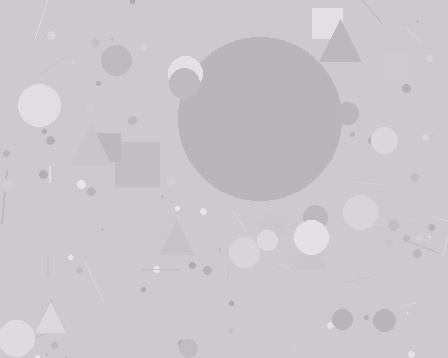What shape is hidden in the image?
A circle is hidden in the image.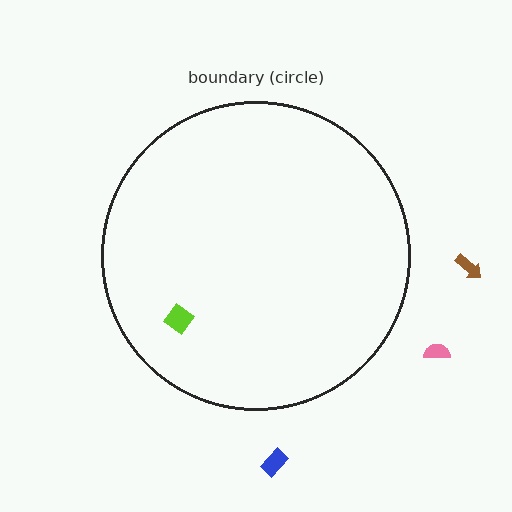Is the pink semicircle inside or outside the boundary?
Outside.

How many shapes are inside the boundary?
1 inside, 3 outside.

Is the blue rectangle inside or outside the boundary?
Outside.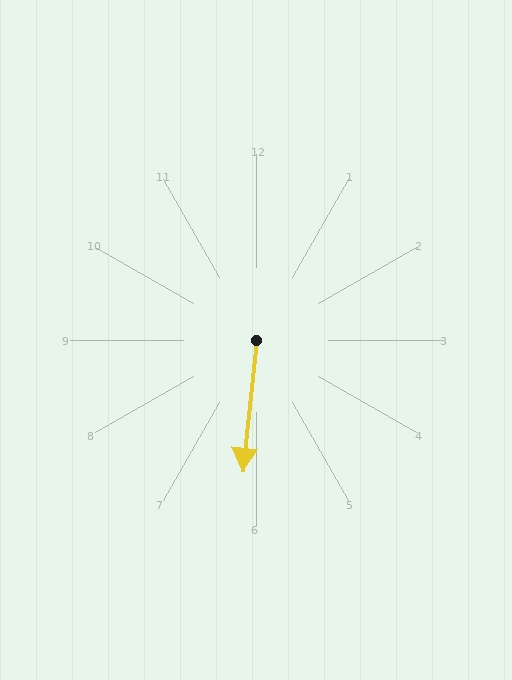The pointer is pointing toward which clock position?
Roughly 6 o'clock.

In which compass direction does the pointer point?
South.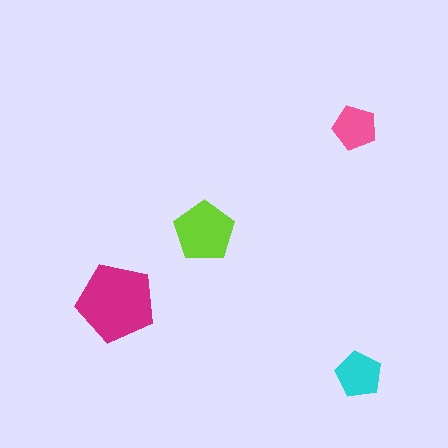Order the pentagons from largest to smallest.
the magenta one, the lime one, the cyan one, the pink one.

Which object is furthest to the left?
The magenta pentagon is leftmost.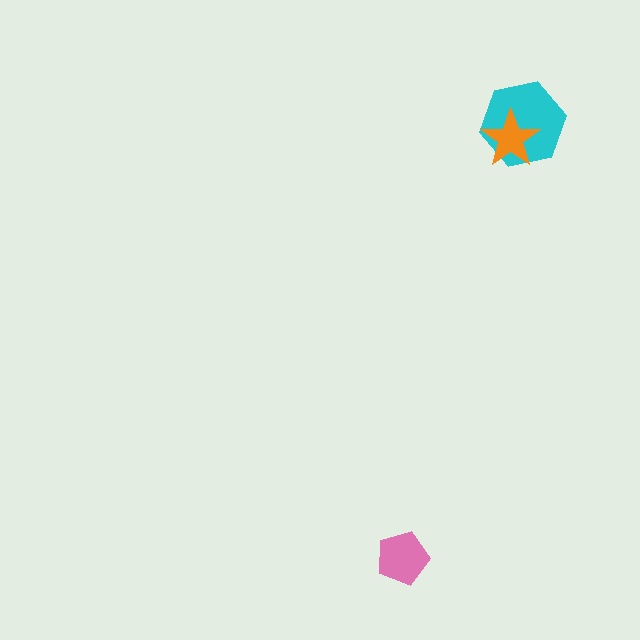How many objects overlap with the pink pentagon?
0 objects overlap with the pink pentagon.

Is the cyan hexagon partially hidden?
Yes, it is partially covered by another shape.